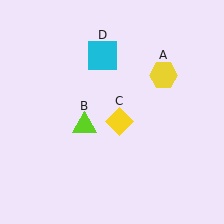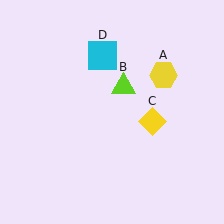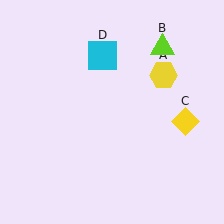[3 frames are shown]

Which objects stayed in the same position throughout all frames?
Yellow hexagon (object A) and cyan square (object D) remained stationary.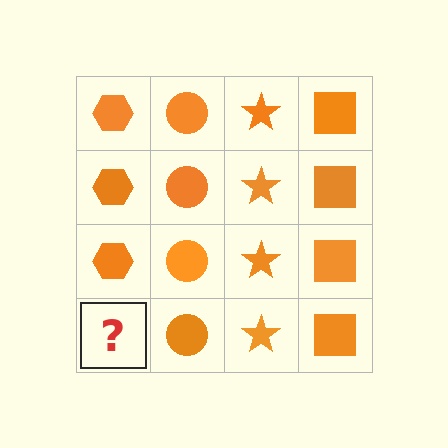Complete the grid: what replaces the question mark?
The question mark should be replaced with an orange hexagon.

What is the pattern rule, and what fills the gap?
The rule is that each column has a consistent shape. The gap should be filled with an orange hexagon.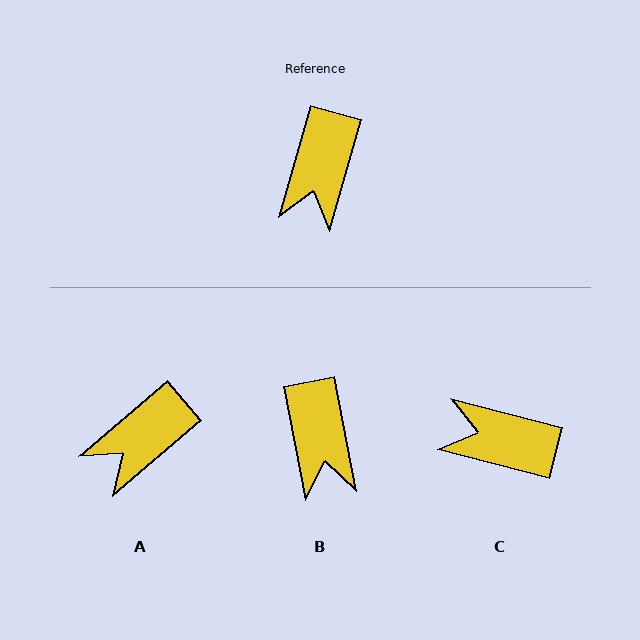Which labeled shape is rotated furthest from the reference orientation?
C, about 89 degrees away.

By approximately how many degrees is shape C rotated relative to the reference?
Approximately 89 degrees clockwise.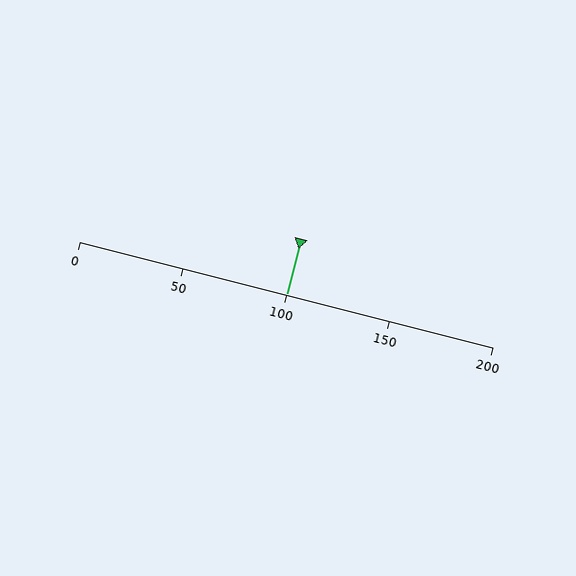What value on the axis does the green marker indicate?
The marker indicates approximately 100.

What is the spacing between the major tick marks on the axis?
The major ticks are spaced 50 apart.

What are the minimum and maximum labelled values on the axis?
The axis runs from 0 to 200.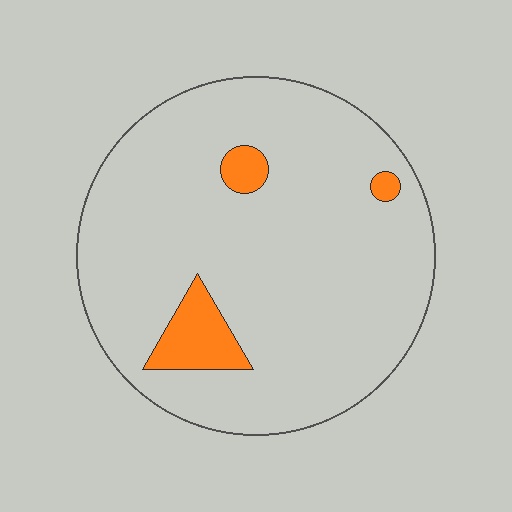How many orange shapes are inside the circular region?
3.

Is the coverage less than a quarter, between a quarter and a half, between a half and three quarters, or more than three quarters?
Less than a quarter.